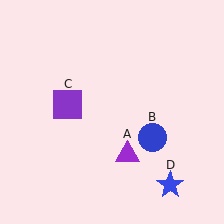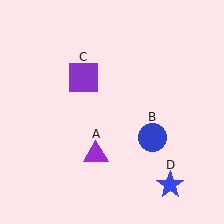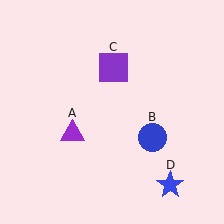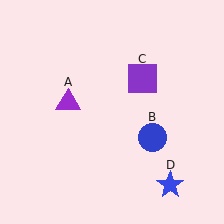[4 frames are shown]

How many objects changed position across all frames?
2 objects changed position: purple triangle (object A), purple square (object C).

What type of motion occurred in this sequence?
The purple triangle (object A), purple square (object C) rotated clockwise around the center of the scene.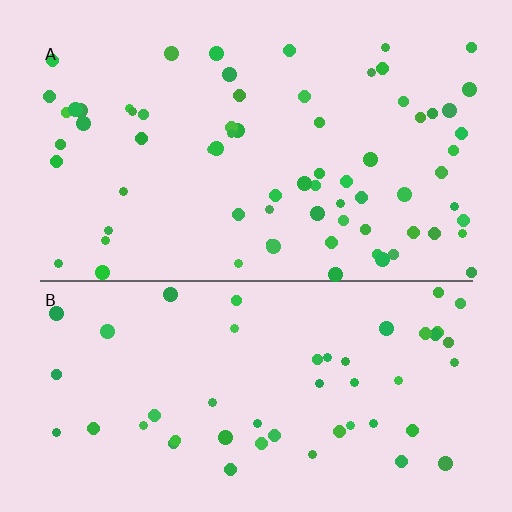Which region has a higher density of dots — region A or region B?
A (the top).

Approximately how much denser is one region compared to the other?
Approximately 1.4× — region A over region B.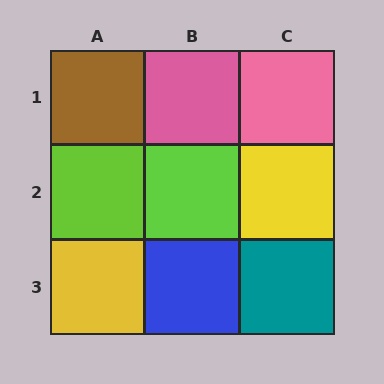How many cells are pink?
2 cells are pink.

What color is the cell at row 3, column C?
Teal.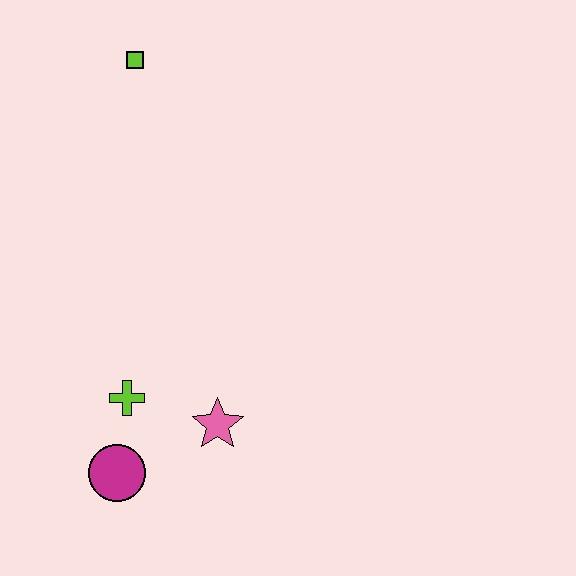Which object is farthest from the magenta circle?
The lime square is farthest from the magenta circle.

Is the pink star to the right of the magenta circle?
Yes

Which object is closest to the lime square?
The lime cross is closest to the lime square.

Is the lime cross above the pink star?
Yes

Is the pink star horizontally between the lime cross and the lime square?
No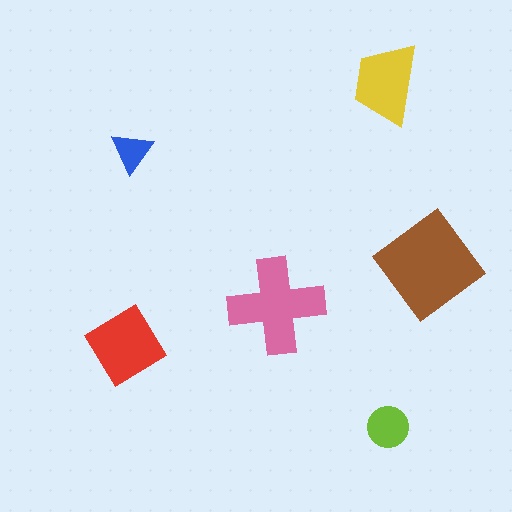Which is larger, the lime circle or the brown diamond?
The brown diamond.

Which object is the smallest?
The blue triangle.